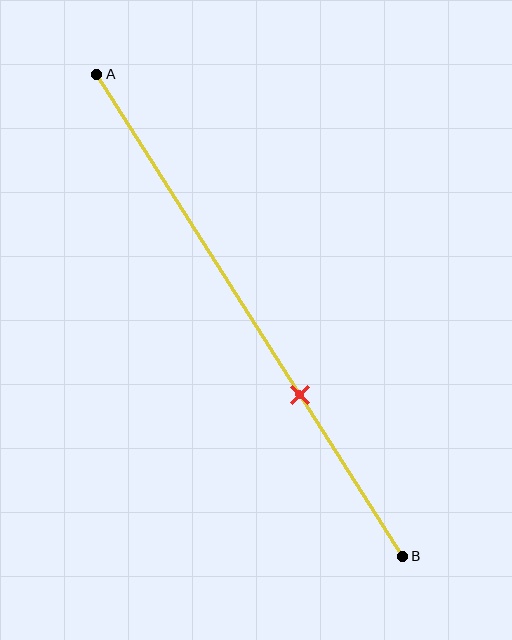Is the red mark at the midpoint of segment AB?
No, the mark is at about 65% from A, not at the 50% midpoint.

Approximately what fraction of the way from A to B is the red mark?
The red mark is approximately 65% of the way from A to B.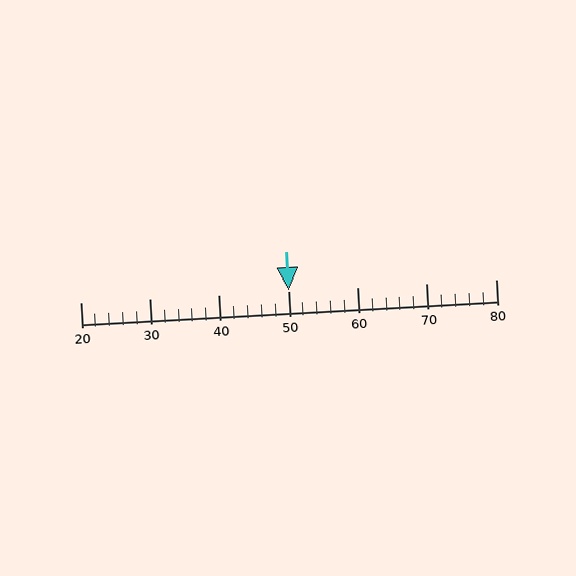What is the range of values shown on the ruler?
The ruler shows values from 20 to 80.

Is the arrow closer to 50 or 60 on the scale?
The arrow is closer to 50.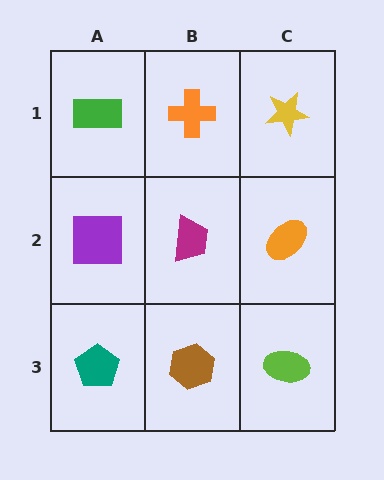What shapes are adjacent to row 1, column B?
A magenta trapezoid (row 2, column B), a green rectangle (row 1, column A), a yellow star (row 1, column C).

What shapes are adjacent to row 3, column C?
An orange ellipse (row 2, column C), a brown hexagon (row 3, column B).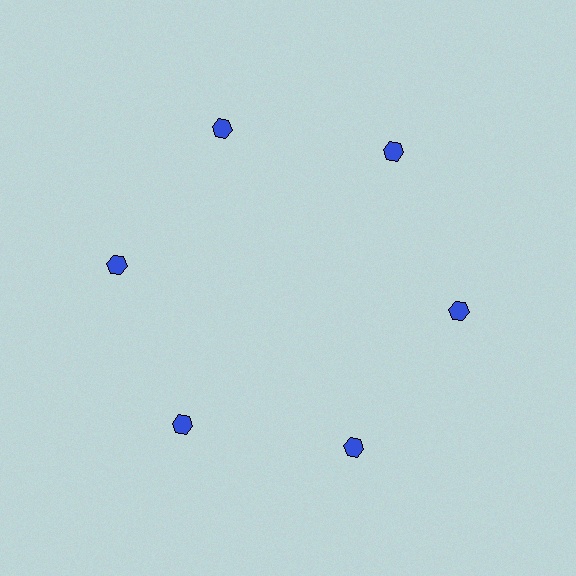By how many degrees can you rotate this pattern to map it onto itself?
The pattern maps onto itself every 60 degrees of rotation.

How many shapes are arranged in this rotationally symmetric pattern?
There are 6 shapes, arranged in 6 groups of 1.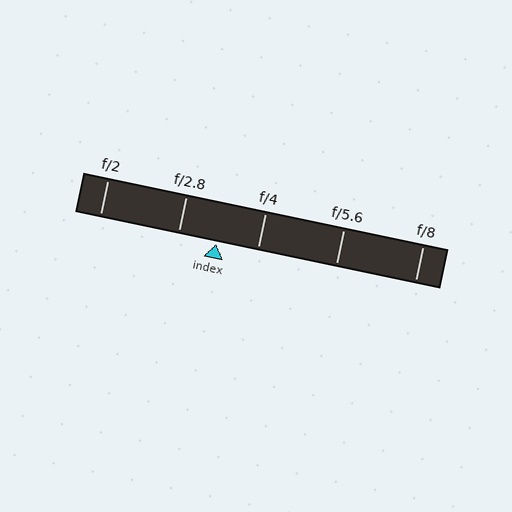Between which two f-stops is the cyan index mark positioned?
The index mark is between f/2.8 and f/4.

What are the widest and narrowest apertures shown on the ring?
The widest aperture shown is f/2 and the narrowest is f/8.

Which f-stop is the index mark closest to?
The index mark is closest to f/2.8.